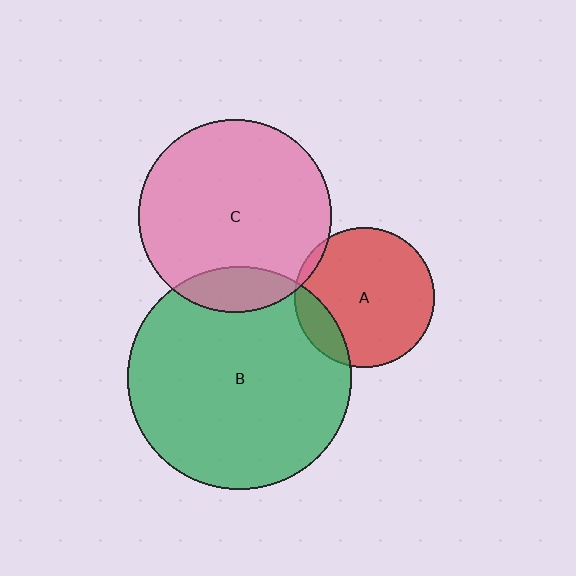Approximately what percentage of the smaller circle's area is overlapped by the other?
Approximately 5%.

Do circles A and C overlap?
Yes.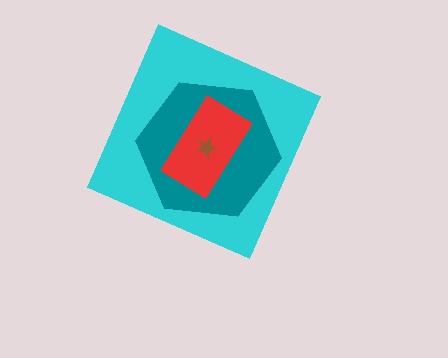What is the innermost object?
The brown star.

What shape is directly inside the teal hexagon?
The red rectangle.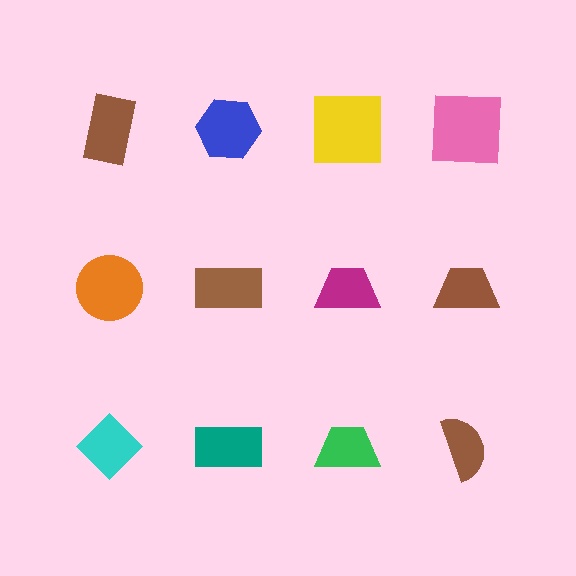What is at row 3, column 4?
A brown semicircle.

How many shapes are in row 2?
4 shapes.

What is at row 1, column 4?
A pink square.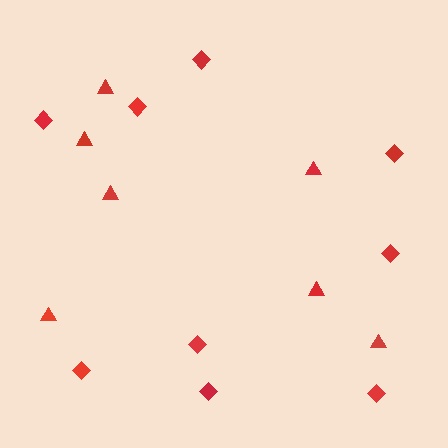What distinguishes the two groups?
There are 2 groups: one group of diamonds (9) and one group of triangles (7).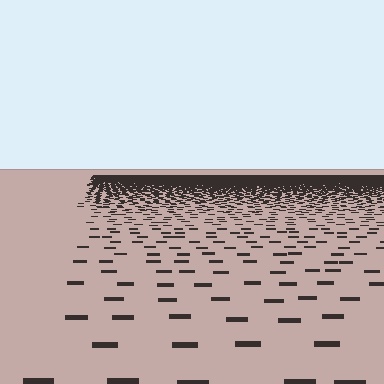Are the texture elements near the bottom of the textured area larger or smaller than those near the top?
Larger. Near the bottom, elements are closer to the viewer and appear at a bigger on-screen size.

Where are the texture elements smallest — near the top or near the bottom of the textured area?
Near the top.